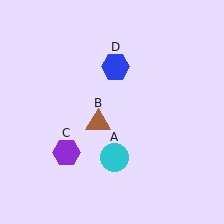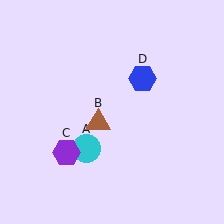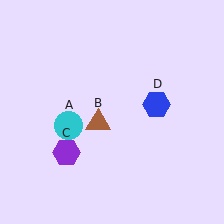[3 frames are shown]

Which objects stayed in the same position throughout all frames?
Brown triangle (object B) and purple hexagon (object C) remained stationary.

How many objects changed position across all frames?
2 objects changed position: cyan circle (object A), blue hexagon (object D).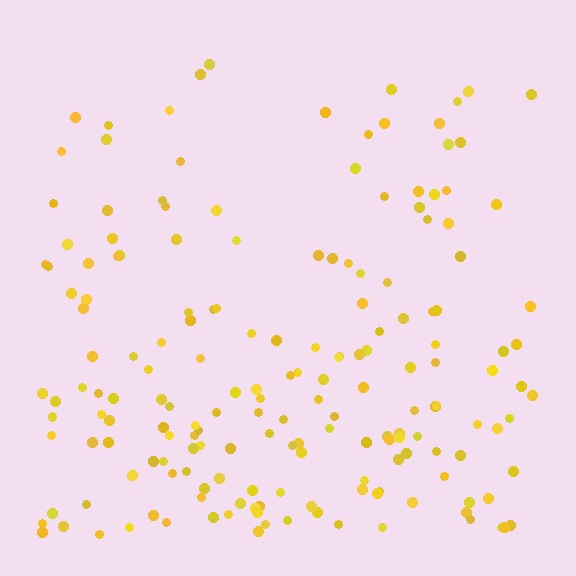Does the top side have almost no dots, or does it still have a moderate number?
Still a moderate number, just noticeably fewer than the bottom.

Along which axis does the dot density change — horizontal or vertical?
Vertical.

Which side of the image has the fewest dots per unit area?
The top.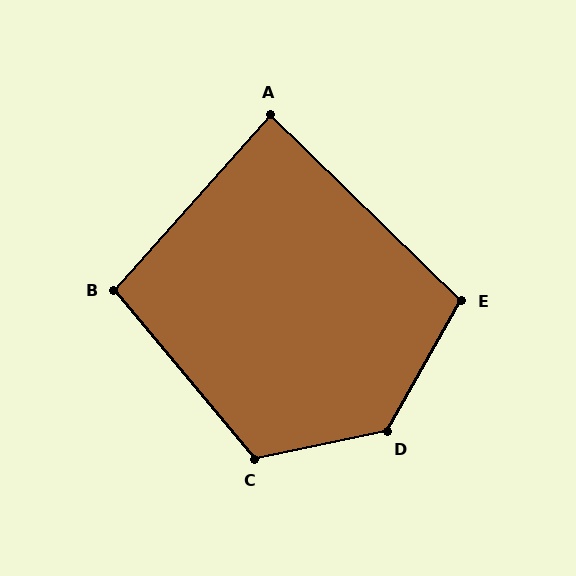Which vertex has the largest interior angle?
D, at approximately 132 degrees.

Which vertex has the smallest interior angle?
A, at approximately 87 degrees.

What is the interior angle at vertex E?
Approximately 104 degrees (obtuse).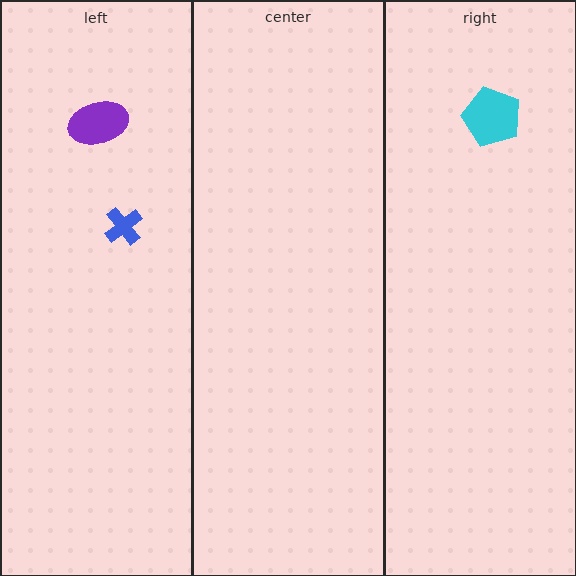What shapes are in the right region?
The cyan pentagon.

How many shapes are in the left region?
2.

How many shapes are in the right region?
1.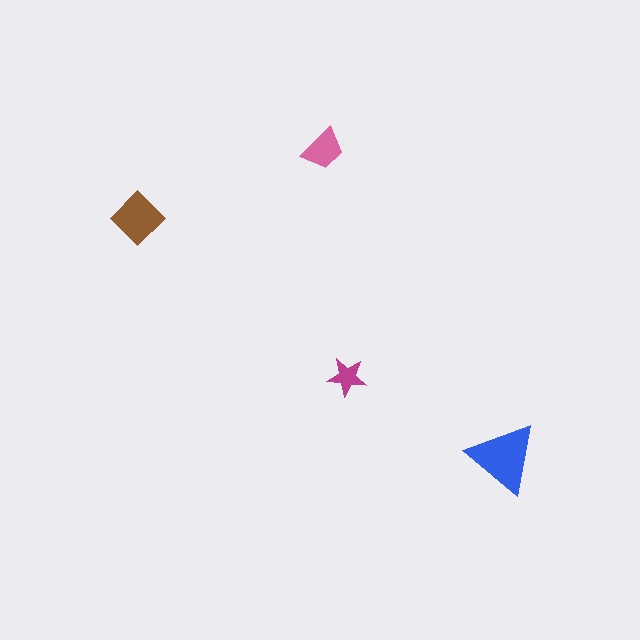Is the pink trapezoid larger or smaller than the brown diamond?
Smaller.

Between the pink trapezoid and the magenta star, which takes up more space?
The pink trapezoid.